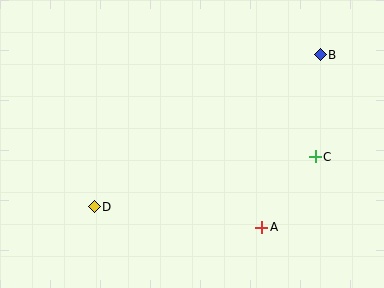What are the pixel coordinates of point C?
Point C is at (315, 157).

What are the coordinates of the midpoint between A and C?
The midpoint between A and C is at (289, 192).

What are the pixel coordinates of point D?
Point D is at (94, 207).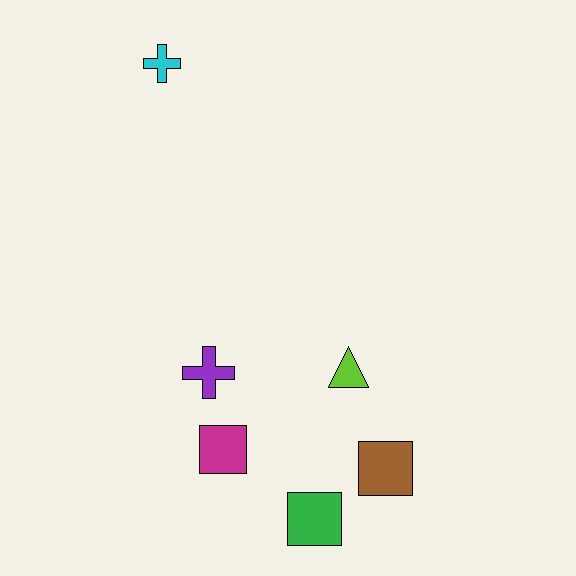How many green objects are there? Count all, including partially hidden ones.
There is 1 green object.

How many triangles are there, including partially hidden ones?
There is 1 triangle.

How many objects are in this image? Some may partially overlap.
There are 6 objects.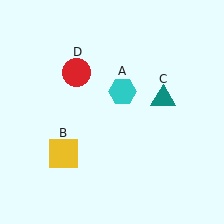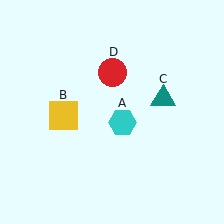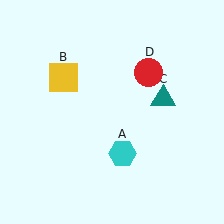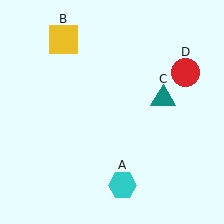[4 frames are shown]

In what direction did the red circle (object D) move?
The red circle (object D) moved right.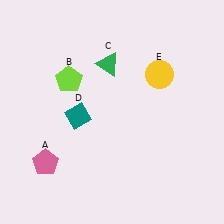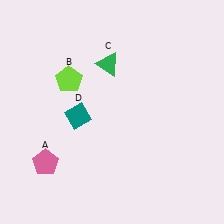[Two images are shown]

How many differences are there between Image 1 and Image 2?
There is 1 difference between the two images.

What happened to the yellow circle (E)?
The yellow circle (E) was removed in Image 2. It was in the top-right area of Image 1.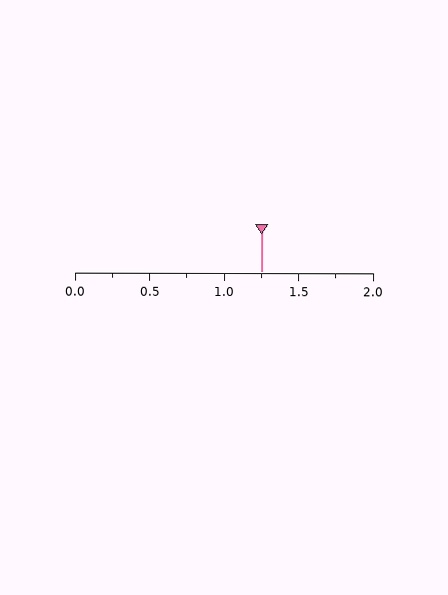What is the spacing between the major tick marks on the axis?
The major ticks are spaced 0.5 apart.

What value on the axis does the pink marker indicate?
The marker indicates approximately 1.25.